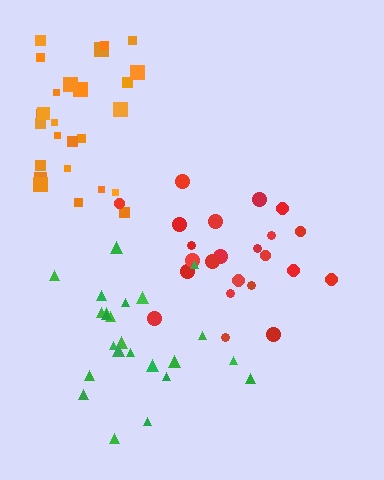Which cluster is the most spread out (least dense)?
Orange.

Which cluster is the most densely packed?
Red.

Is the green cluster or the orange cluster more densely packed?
Green.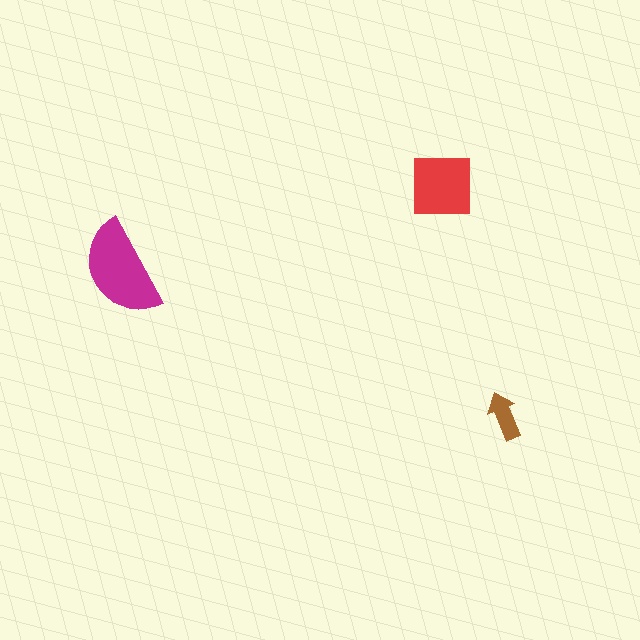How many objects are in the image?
There are 3 objects in the image.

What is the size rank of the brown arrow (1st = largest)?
3rd.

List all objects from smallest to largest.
The brown arrow, the red square, the magenta semicircle.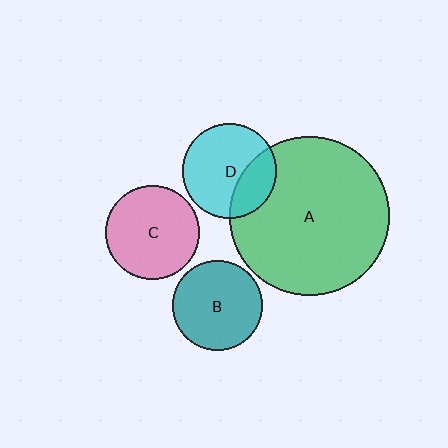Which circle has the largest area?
Circle A (green).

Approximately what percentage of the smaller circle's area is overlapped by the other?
Approximately 30%.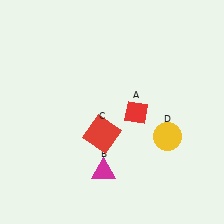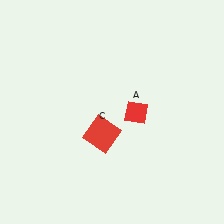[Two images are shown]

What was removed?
The magenta triangle (B), the yellow circle (D) were removed in Image 2.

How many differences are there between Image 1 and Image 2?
There are 2 differences between the two images.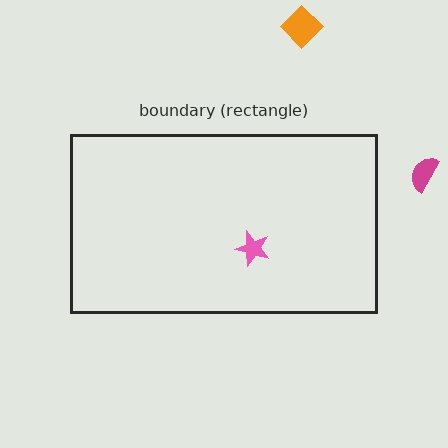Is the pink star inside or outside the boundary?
Inside.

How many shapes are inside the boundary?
1 inside, 2 outside.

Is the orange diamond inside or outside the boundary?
Outside.